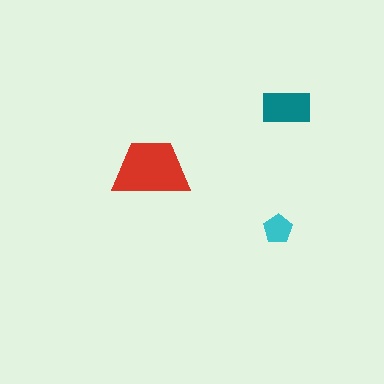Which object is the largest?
The red trapezoid.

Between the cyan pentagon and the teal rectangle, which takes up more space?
The teal rectangle.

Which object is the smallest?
The cyan pentagon.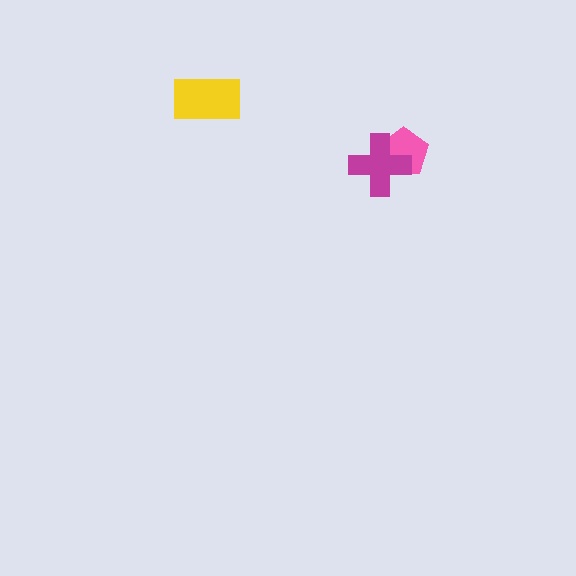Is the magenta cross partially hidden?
No, no other shape covers it.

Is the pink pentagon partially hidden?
Yes, it is partially covered by another shape.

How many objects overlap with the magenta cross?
1 object overlaps with the magenta cross.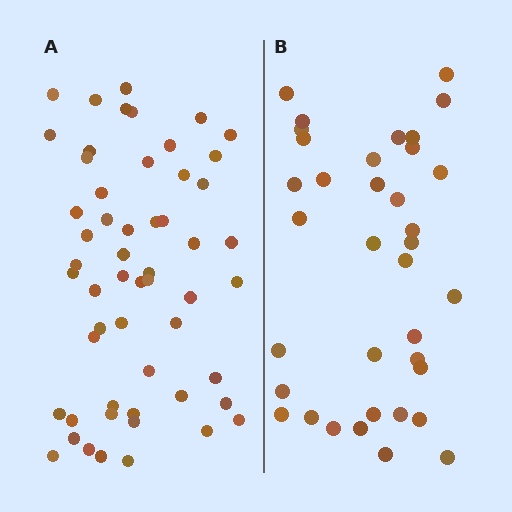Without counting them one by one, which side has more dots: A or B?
Region A (the left region) has more dots.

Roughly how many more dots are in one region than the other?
Region A has approximately 20 more dots than region B.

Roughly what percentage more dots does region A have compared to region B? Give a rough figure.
About 55% more.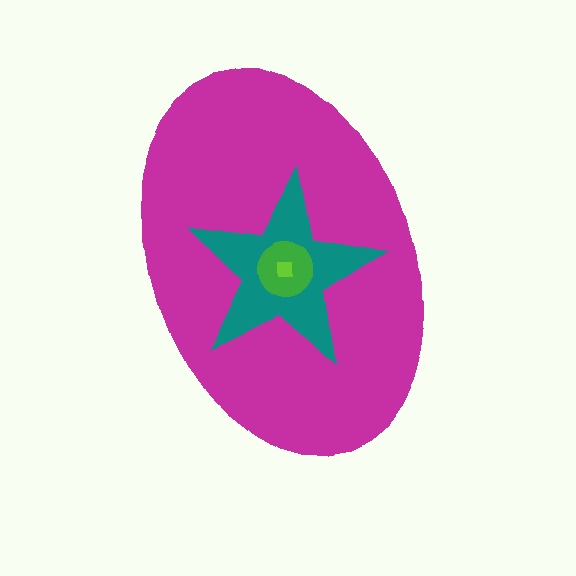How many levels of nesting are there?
4.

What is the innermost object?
The lime square.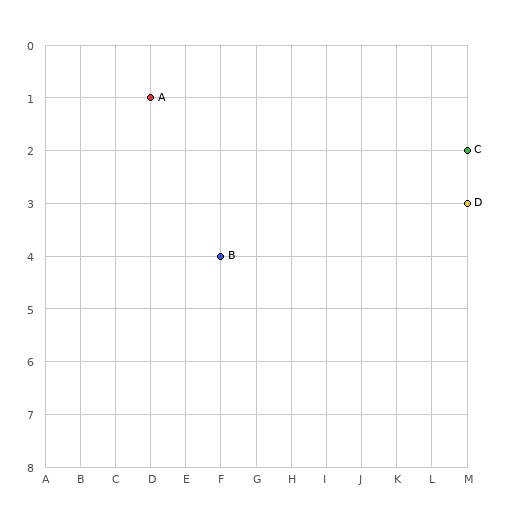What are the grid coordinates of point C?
Point C is at grid coordinates (M, 2).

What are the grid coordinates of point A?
Point A is at grid coordinates (D, 1).